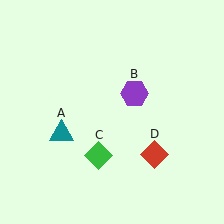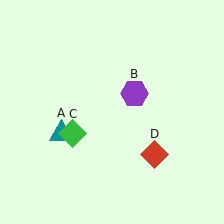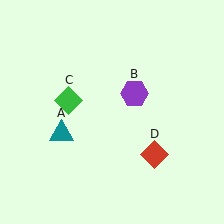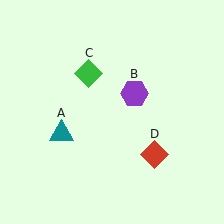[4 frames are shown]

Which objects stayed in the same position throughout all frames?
Teal triangle (object A) and purple hexagon (object B) and red diamond (object D) remained stationary.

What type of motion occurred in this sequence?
The green diamond (object C) rotated clockwise around the center of the scene.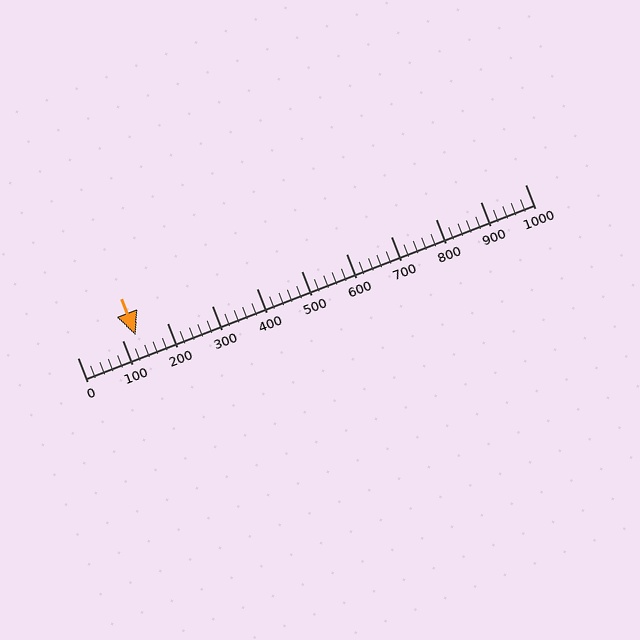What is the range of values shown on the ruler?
The ruler shows values from 0 to 1000.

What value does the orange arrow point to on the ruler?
The orange arrow points to approximately 131.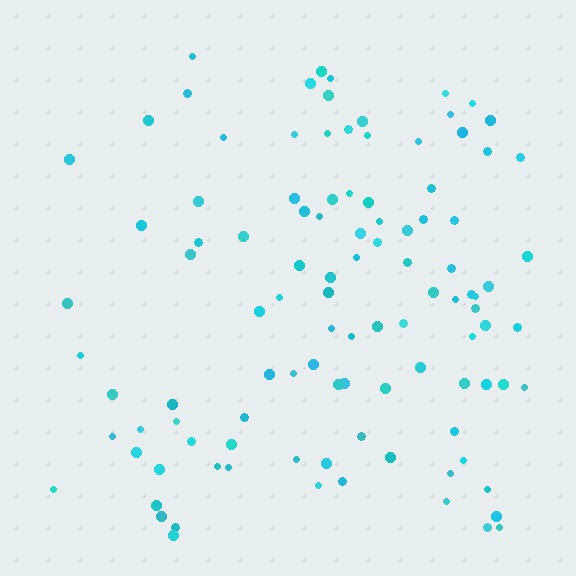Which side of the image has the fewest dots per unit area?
The left.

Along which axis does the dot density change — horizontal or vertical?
Horizontal.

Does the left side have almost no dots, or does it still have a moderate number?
Still a moderate number, just noticeably fewer than the right.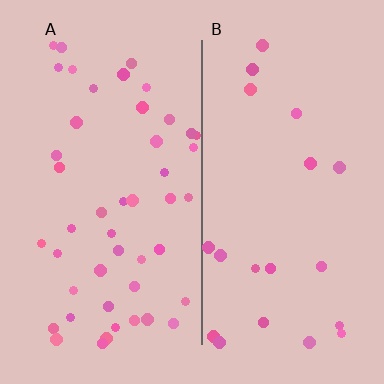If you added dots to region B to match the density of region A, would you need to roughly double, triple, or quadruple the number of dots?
Approximately double.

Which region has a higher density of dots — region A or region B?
A (the left).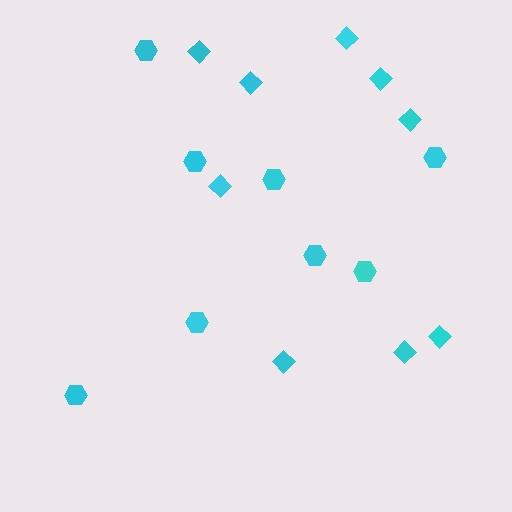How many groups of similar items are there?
There are 2 groups: one group of diamonds (9) and one group of hexagons (8).